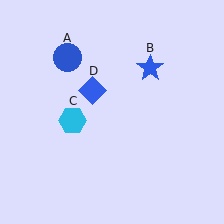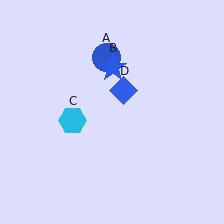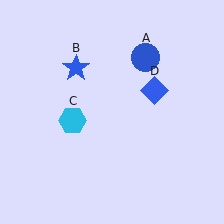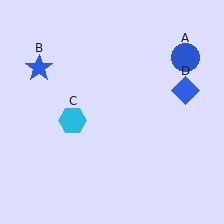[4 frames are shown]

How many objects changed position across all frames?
3 objects changed position: blue circle (object A), blue star (object B), blue diamond (object D).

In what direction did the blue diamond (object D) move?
The blue diamond (object D) moved right.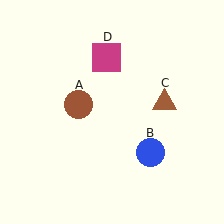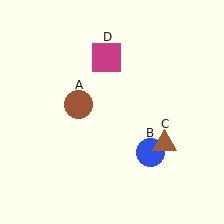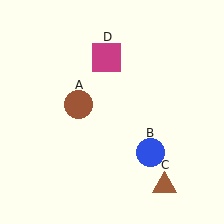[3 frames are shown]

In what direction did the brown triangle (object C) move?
The brown triangle (object C) moved down.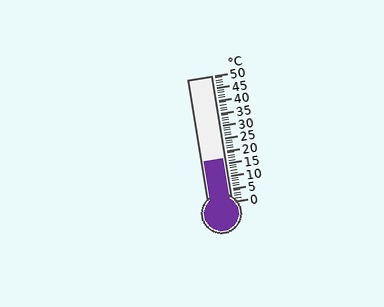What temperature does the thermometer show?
The thermometer shows approximately 17°C.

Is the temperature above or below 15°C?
The temperature is above 15°C.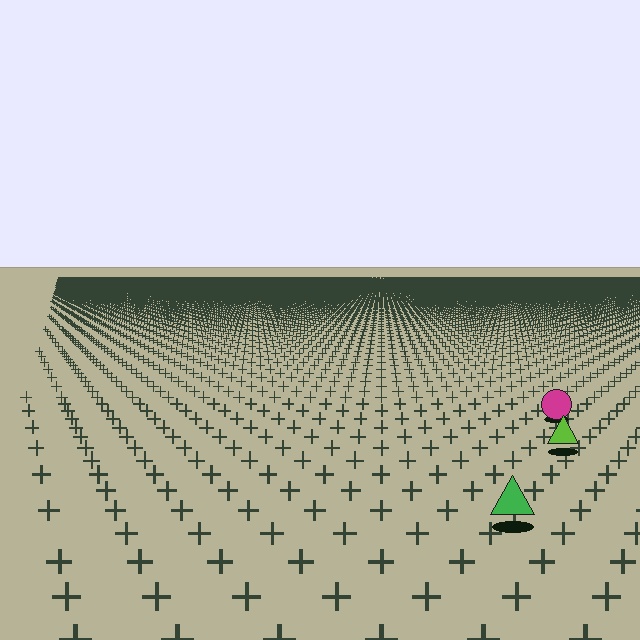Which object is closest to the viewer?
The green triangle is closest. The texture marks near it are larger and more spread out.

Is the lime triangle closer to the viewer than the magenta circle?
Yes. The lime triangle is closer — you can tell from the texture gradient: the ground texture is coarser near it.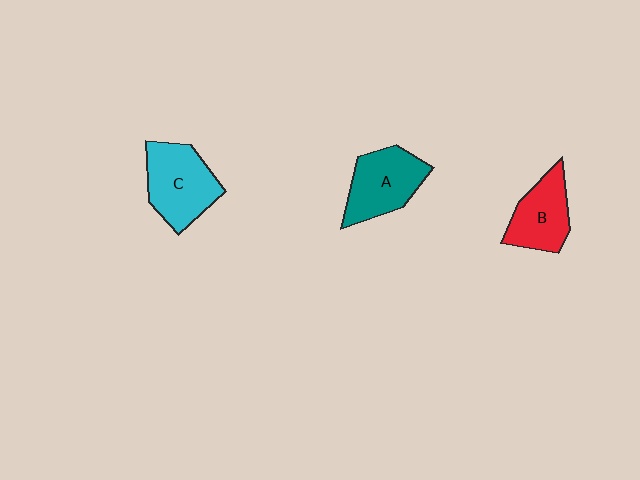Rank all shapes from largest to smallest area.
From largest to smallest: C (cyan), A (teal), B (red).